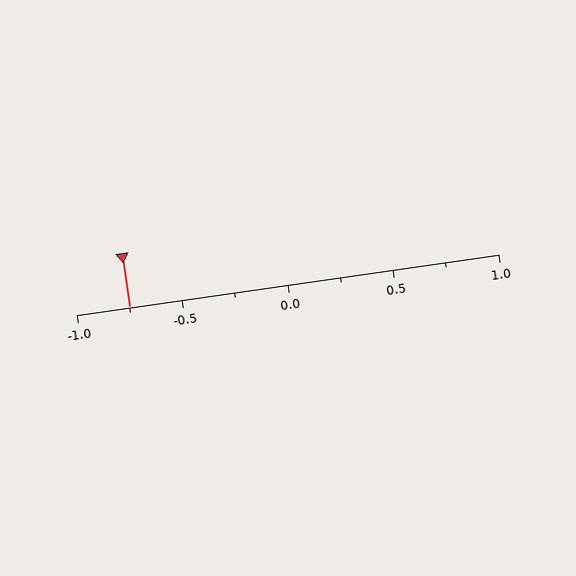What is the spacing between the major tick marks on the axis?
The major ticks are spaced 0.5 apart.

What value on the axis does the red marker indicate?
The marker indicates approximately -0.75.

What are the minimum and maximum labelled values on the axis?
The axis runs from -1.0 to 1.0.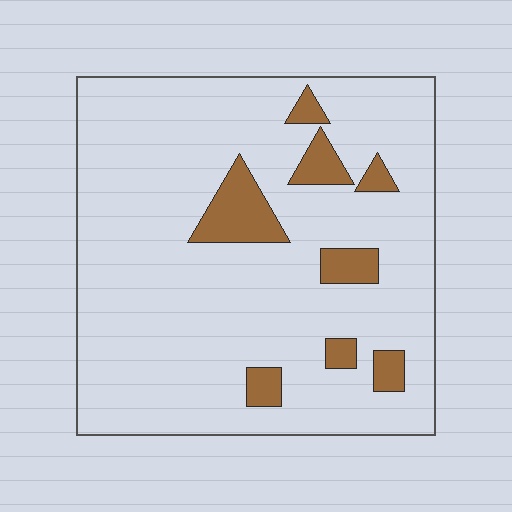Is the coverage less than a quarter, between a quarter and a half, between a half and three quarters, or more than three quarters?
Less than a quarter.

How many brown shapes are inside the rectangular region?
8.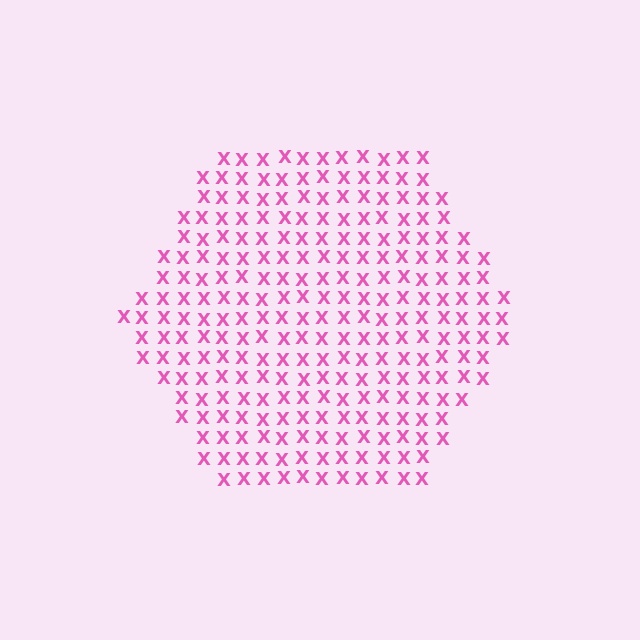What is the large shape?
The large shape is a hexagon.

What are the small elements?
The small elements are letter X's.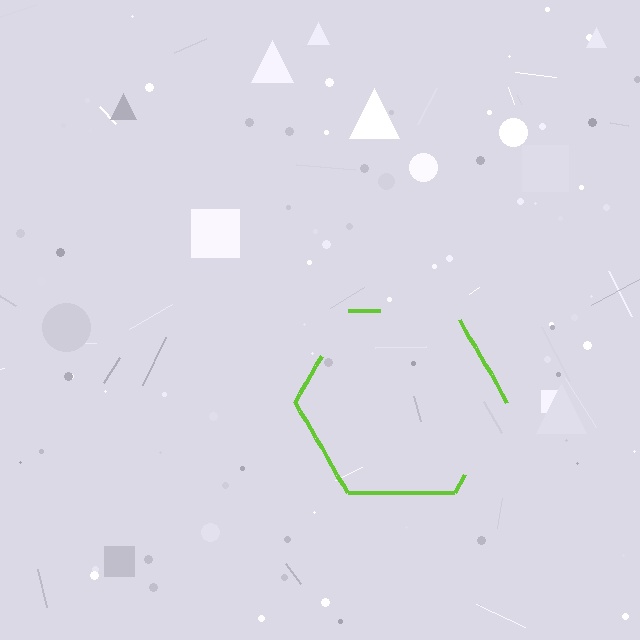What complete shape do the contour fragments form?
The contour fragments form a hexagon.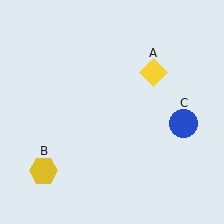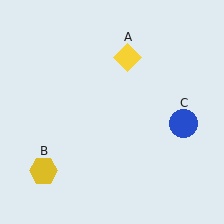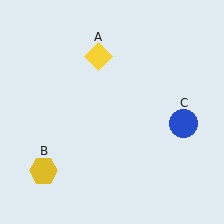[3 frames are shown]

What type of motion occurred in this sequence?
The yellow diamond (object A) rotated counterclockwise around the center of the scene.